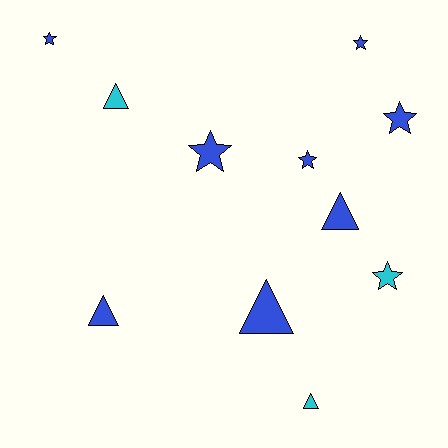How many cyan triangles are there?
There are 2 cyan triangles.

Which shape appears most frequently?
Star, with 6 objects.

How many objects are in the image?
There are 11 objects.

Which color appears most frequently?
Blue, with 8 objects.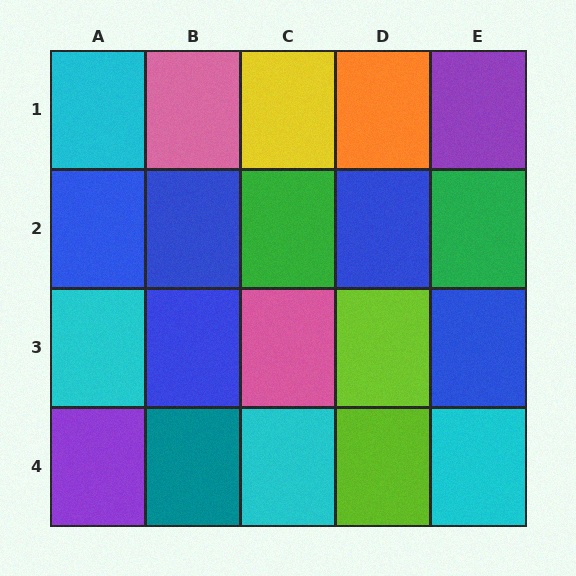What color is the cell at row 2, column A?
Blue.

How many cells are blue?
5 cells are blue.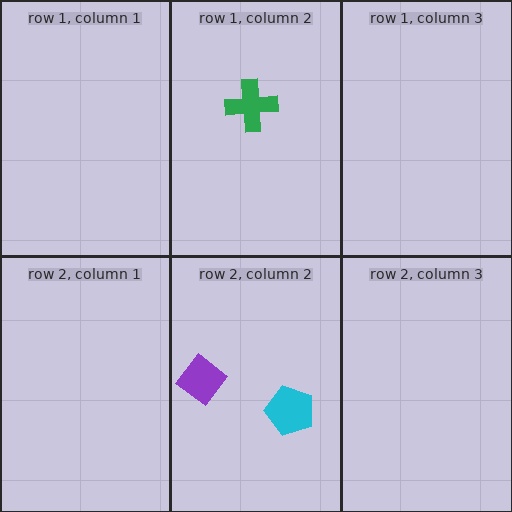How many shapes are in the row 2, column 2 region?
2.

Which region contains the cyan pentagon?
The row 2, column 2 region.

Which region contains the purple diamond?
The row 2, column 2 region.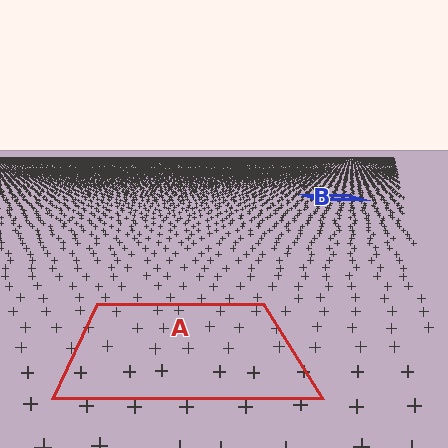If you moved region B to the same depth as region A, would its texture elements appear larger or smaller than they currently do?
They would appear larger. At a closer depth, the same texture elements are projected at a bigger on-screen size.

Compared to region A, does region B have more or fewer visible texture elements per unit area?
Region B has more texture elements per unit area — they are packed more densely because it is farther away.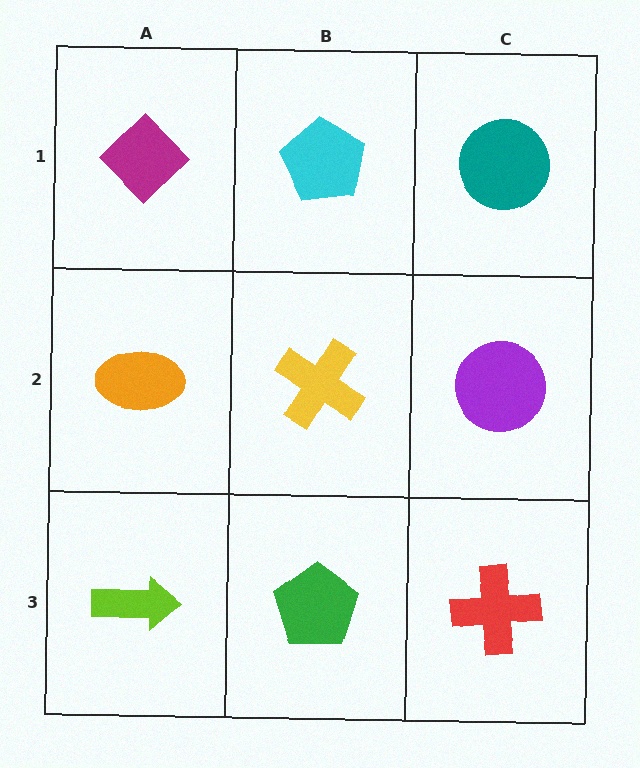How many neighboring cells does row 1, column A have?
2.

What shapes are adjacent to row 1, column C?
A purple circle (row 2, column C), a cyan pentagon (row 1, column B).